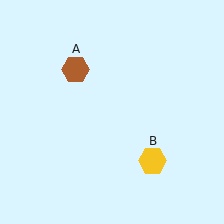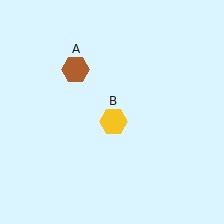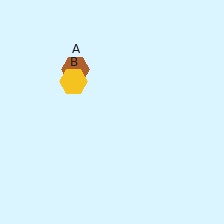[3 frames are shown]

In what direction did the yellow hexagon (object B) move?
The yellow hexagon (object B) moved up and to the left.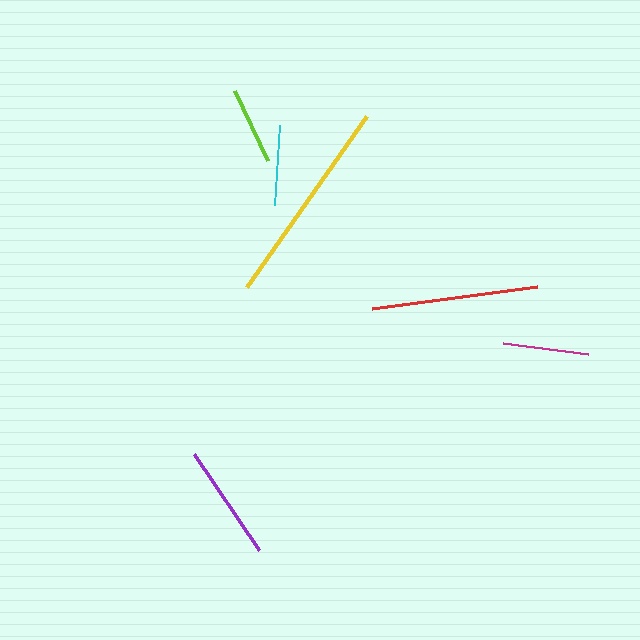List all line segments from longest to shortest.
From longest to shortest: yellow, red, purple, magenta, cyan, lime.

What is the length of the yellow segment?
The yellow segment is approximately 210 pixels long.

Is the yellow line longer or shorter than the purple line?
The yellow line is longer than the purple line.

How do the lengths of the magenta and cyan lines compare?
The magenta and cyan lines are approximately the same length.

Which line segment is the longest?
The yellow line is the longest at approximately 210 pixels.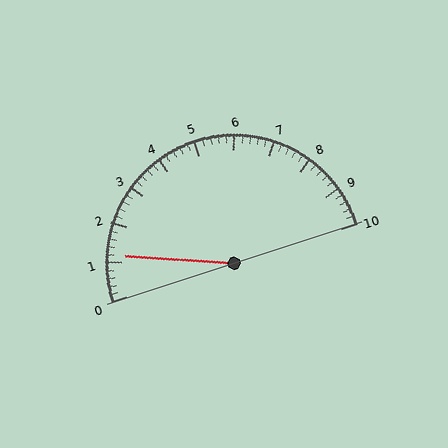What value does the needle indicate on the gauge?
The needle indicates approximately 1.2.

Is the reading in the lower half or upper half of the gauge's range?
The reading is in the lower half of the range (0 to 10).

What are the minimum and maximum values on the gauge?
The gauge ranges from 0 to 10.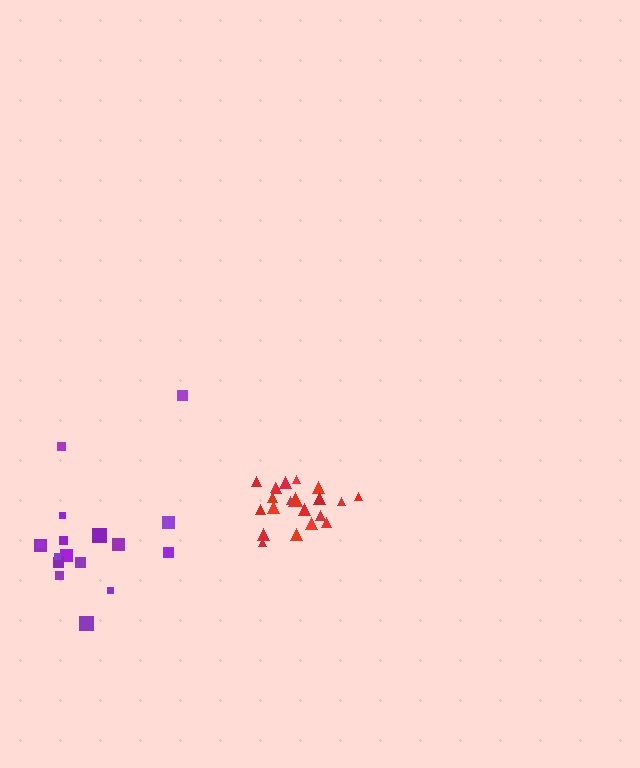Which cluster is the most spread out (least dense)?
Purple.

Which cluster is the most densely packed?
Red.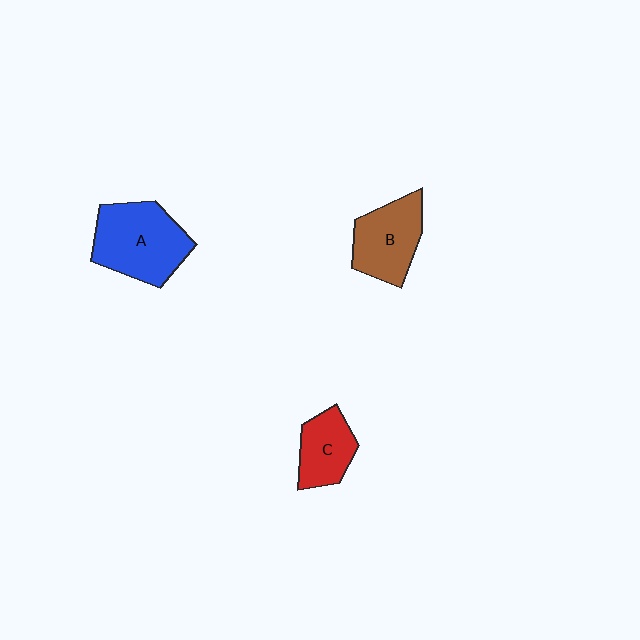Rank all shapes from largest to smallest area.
From largest to smallest: A (blue), B (brown), C (red).